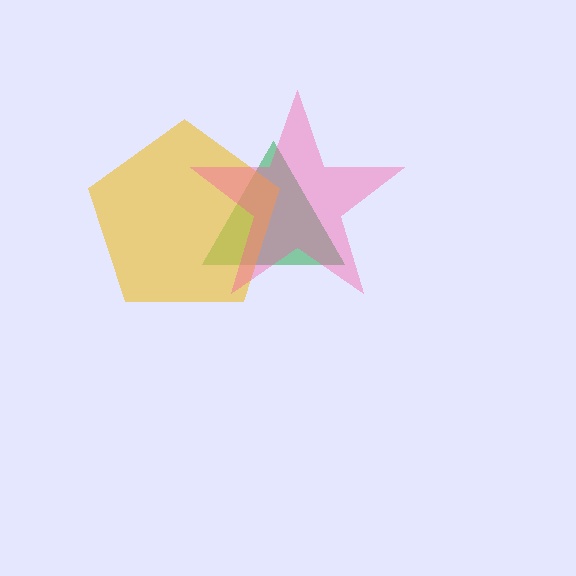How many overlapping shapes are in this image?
There are 3 overlapping shapes in the image.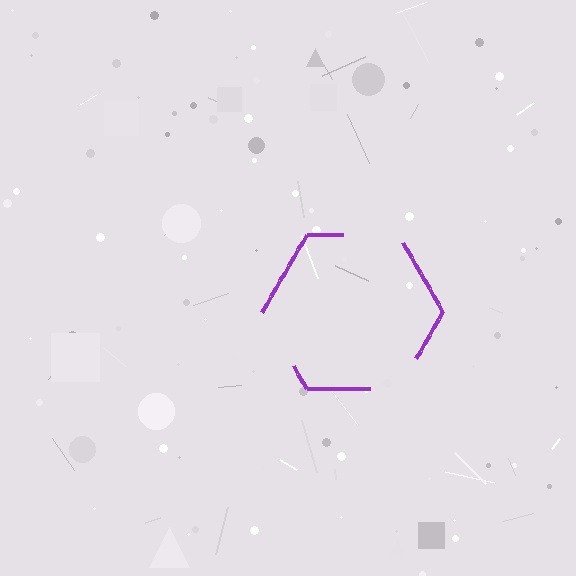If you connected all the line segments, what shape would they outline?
They would outline a hexagon.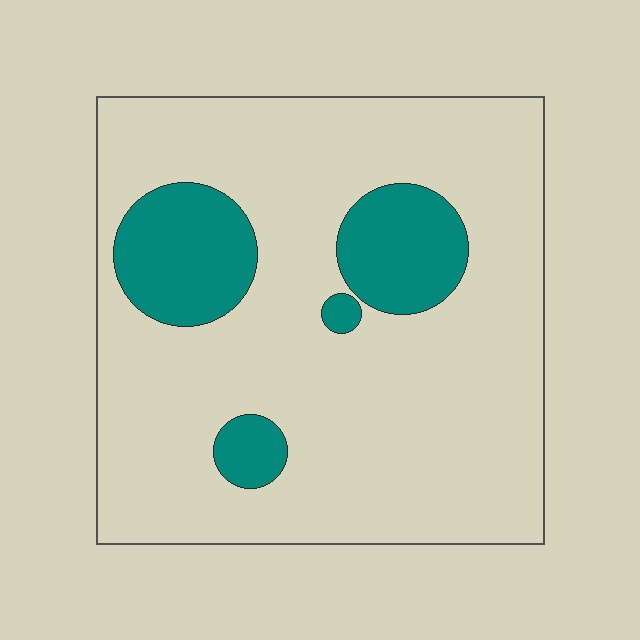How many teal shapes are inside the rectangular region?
4.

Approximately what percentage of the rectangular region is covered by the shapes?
Approximately 20%.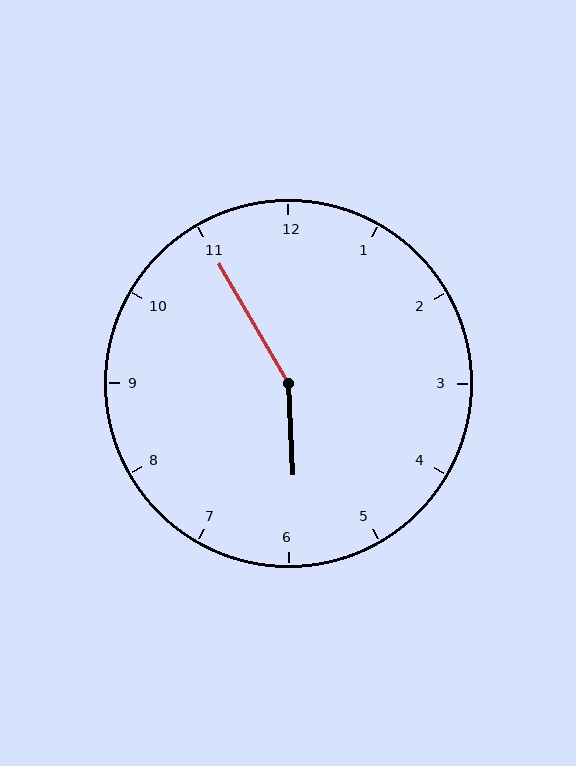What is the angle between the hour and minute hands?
Approximately 152 degrees.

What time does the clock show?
5:55.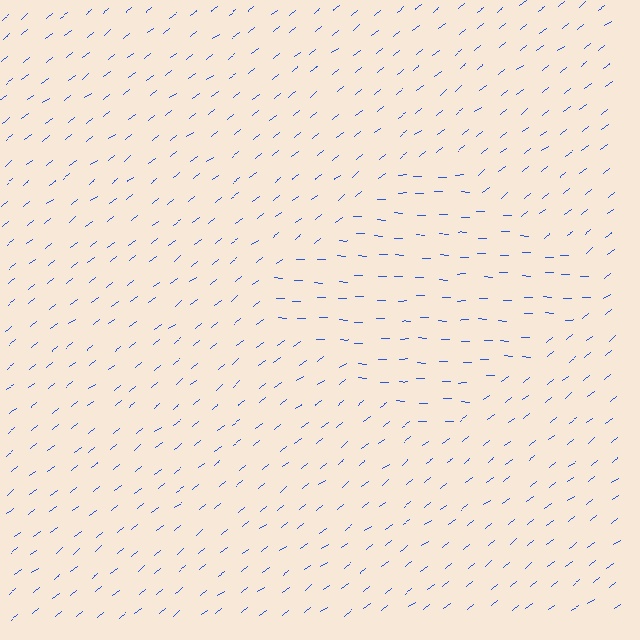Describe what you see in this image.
The image is filled with small blue line segments. A diamond region in the image has lines oriented differently from the surrounding lines, creating a visible texture boundary.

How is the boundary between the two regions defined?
The boundary is defined purely by a change in line orientation (approximately 40 degrees difference). All lines are the same color and thickness.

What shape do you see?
I see a diamond.